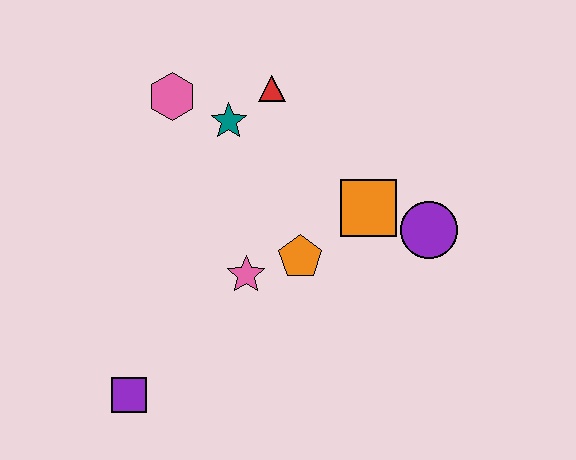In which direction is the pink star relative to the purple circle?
The pink star is to the left of the purple circle.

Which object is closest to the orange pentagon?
The pink star is closest to the orange pentagon.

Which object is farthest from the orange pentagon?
The purple square is farthest from the orange pentagon.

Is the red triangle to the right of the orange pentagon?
No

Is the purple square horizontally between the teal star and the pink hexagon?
No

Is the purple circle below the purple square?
No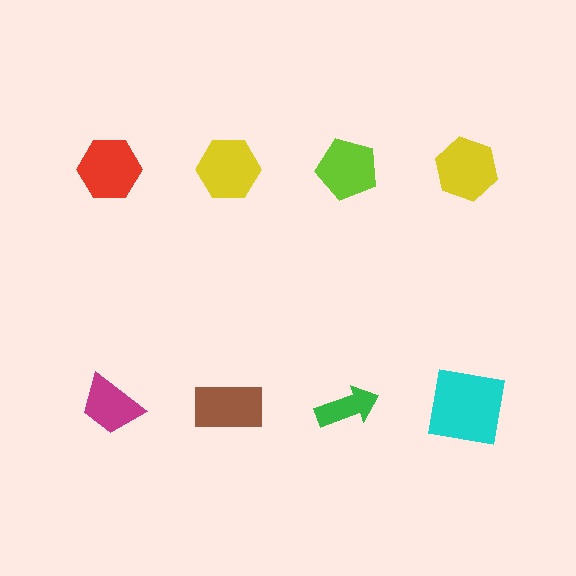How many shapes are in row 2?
4 shapes.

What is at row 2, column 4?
A cyan square.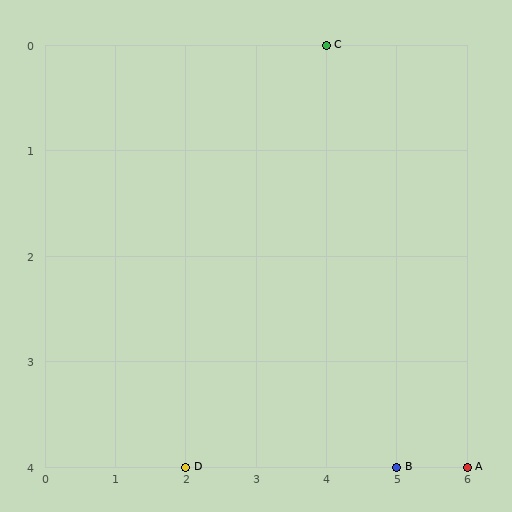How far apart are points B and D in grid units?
Points B and D are 3 columns apart.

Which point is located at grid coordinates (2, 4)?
Point D is at (2, 4).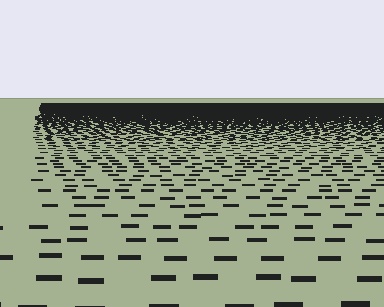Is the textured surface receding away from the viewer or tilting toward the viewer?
The surface is receding away from the viewer. Texture elements get smaller and denser toward the top.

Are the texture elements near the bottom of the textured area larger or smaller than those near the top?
Larger. Near the bottom, elements are closer to the viewer and appear at a bigger on-screen size.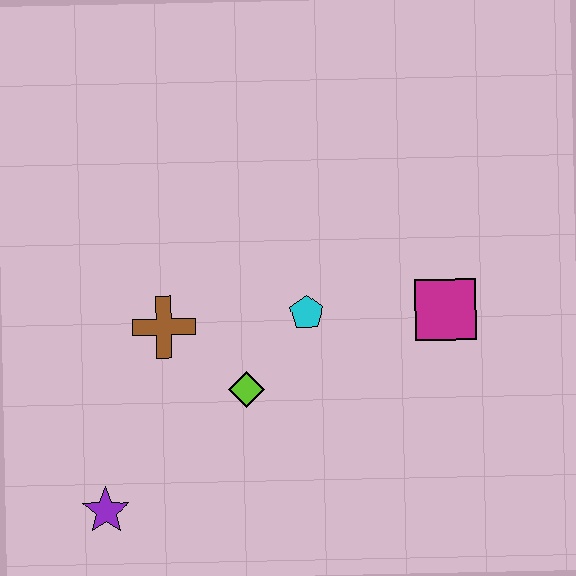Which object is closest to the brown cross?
The lime diamond is closest to the brown cross.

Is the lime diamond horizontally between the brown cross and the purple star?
No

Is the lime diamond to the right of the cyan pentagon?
No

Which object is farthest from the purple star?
The magenta square is farthest from the purple star.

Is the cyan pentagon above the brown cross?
Yes